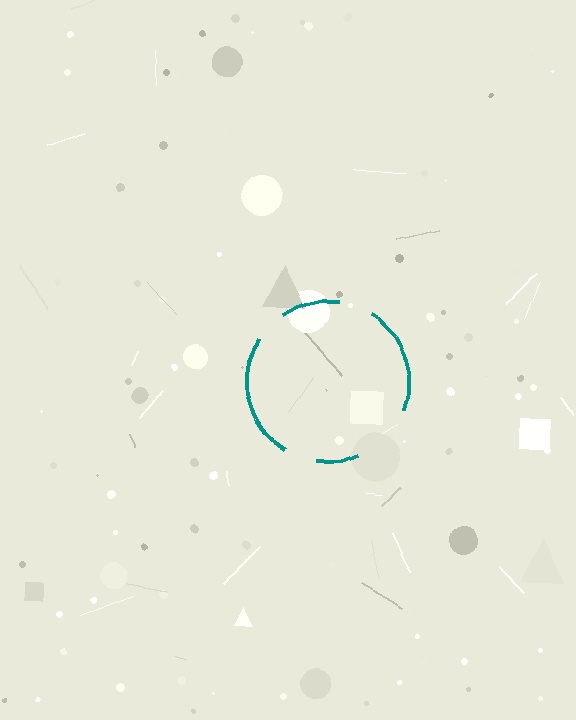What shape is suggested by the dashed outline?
The dashed outline suggests a circle.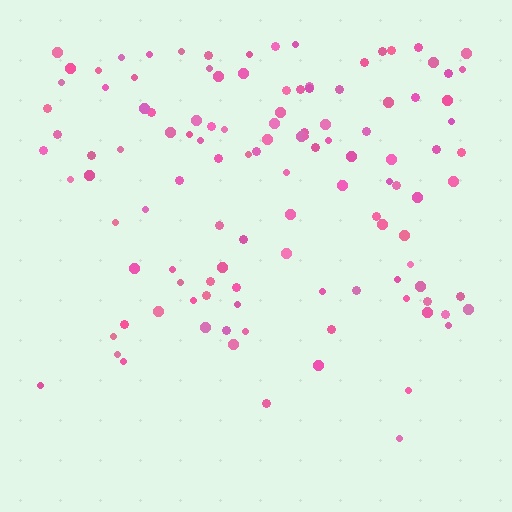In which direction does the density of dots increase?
From bottom to top, with the top side densest.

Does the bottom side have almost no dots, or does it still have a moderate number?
Still a moderate number, just noticeably fewer than the top.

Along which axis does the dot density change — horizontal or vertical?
Vertical.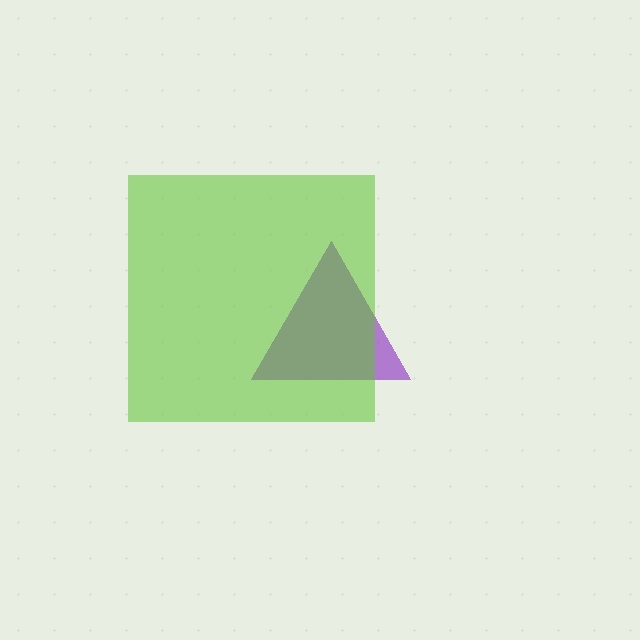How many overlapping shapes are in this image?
There are 2 overlapping shapes in the image.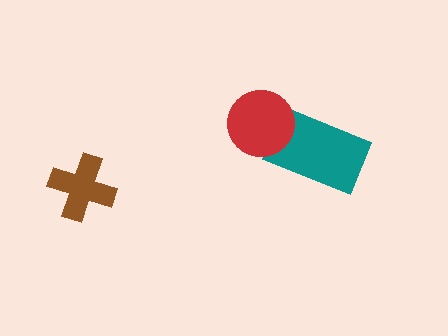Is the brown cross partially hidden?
No, no other shape covers it.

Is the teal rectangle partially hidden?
Yes, it is partially covered by another shape.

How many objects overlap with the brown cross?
0 objects overlap with the brown cross.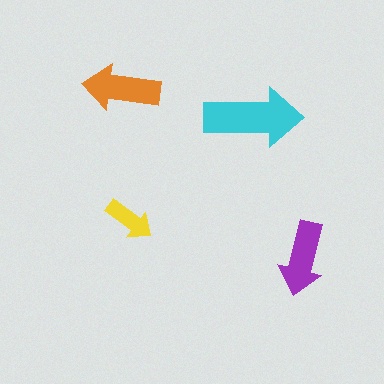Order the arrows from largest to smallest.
the cyan one, the orange one, the purple one, the yellow one.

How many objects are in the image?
There are 4 objects in the image.